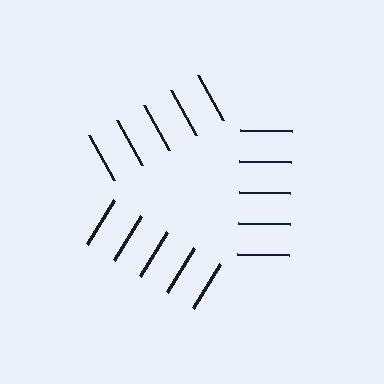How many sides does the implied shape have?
3 sides — the line-ends trace a triangle.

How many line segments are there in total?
15 — 5 along each of the 3 edges.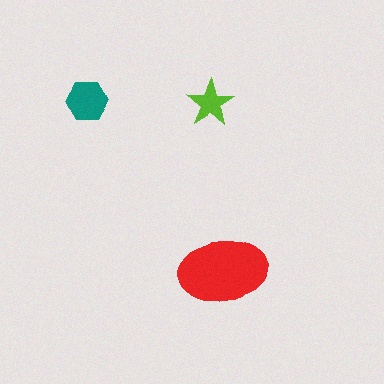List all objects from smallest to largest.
The lime star, the teal hexagon, the red ellipse.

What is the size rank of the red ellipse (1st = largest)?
1st.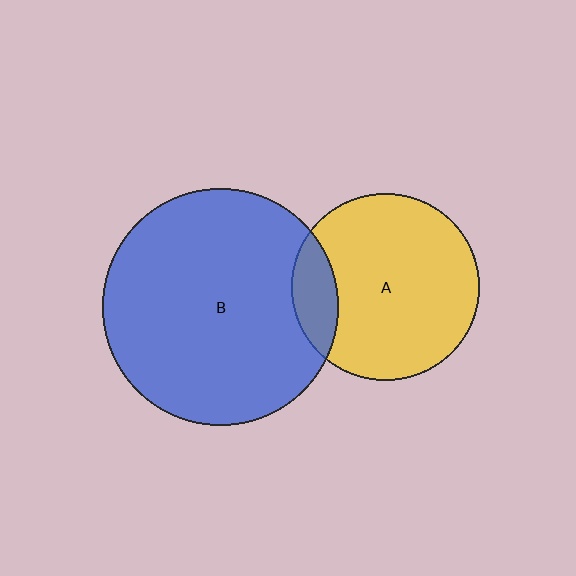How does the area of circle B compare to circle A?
Approximately 1.6 times.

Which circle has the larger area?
Circle B (blue).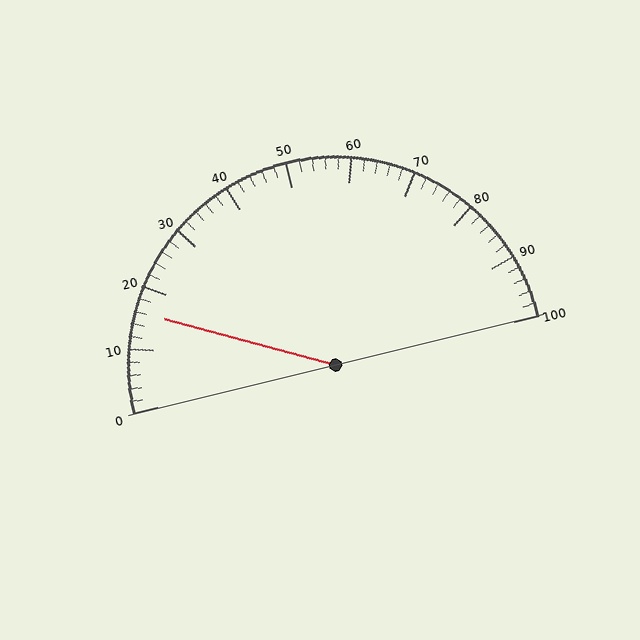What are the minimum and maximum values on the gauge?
The gauge ranges from 0 to 100.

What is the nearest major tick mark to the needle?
The nearest major tick mark is 20.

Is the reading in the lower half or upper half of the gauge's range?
The reading is in the lower half of the range (0 to 100).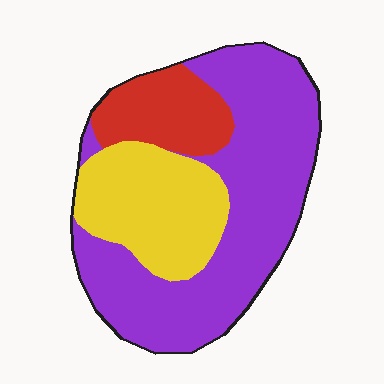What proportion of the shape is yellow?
Yellow takes up between a sixth and a third of the shape.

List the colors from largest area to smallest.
From largest to smallest: purple, yellow, red.